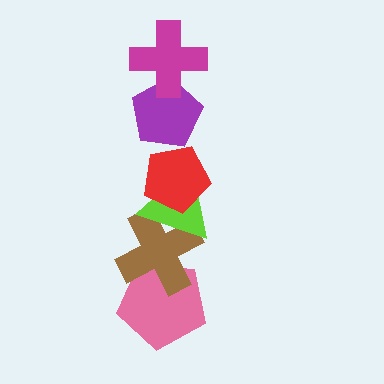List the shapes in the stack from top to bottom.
From top to bottom: the magenta cross, the purple pentagon, the red pentagon, the lime triangle, the brown cross, the pink pentagon.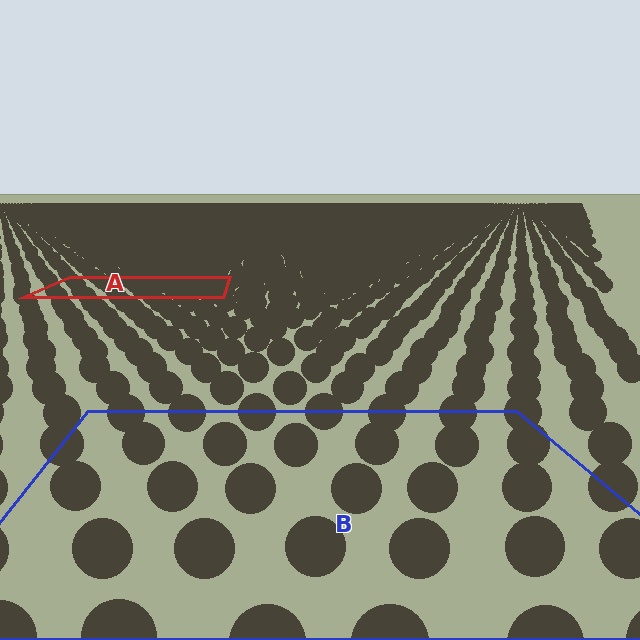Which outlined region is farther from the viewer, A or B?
Region A is farther from the viewer — the texture elements inside it appear smaller and more densely packed.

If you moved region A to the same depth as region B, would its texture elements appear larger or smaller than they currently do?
They would appear larger. At a closer depth, the same texture elements are projected at a bigger on-screen size.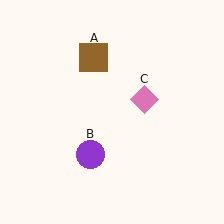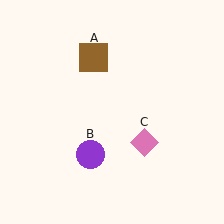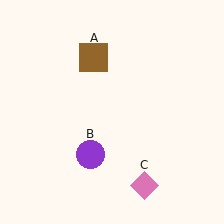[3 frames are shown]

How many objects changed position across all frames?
1 object changed position: pink diamond (object C).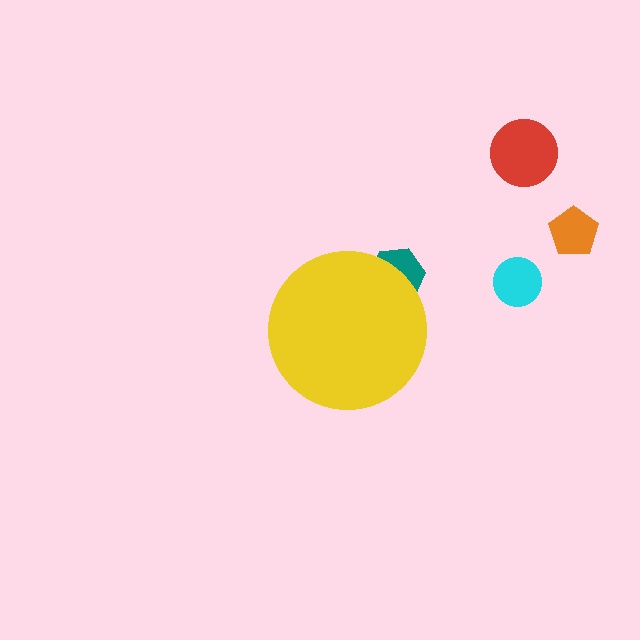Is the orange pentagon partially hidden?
No, the orange pentagon is fully visible.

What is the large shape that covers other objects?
A yellow circle.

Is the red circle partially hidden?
No, the red circle is fully visible.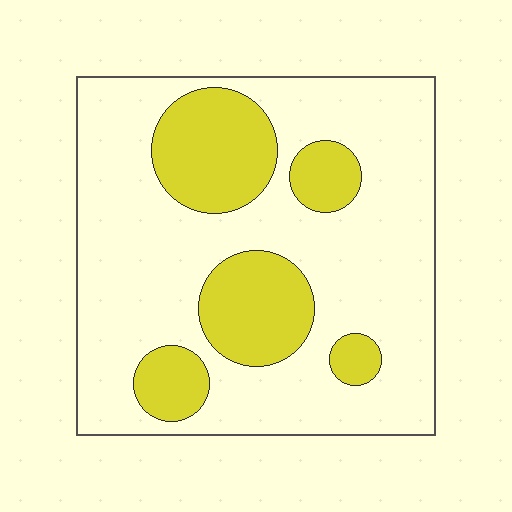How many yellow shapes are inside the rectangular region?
5.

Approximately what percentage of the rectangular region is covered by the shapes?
Approximately 25%.